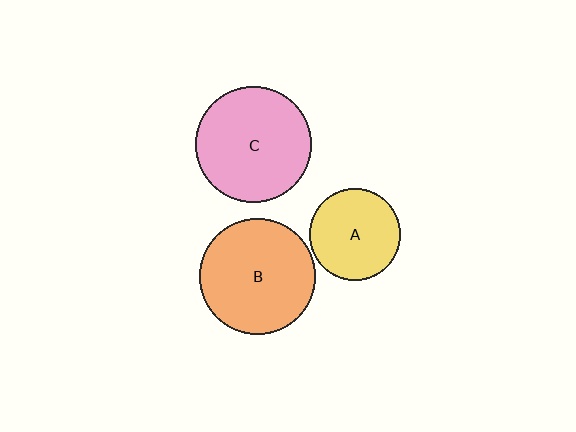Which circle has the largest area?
Circle C (pink).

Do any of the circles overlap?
No, none of the circles overlap.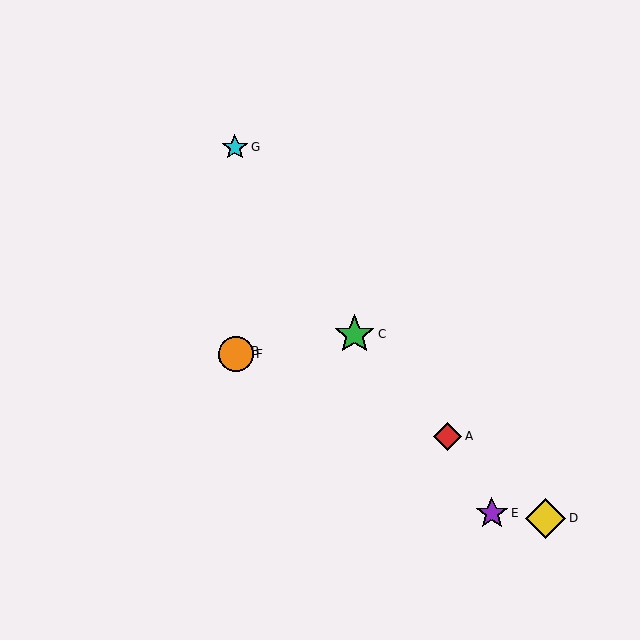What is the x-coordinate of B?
Object B is at x≈236.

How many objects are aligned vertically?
3 objects (B, F, G) are aligned vertically.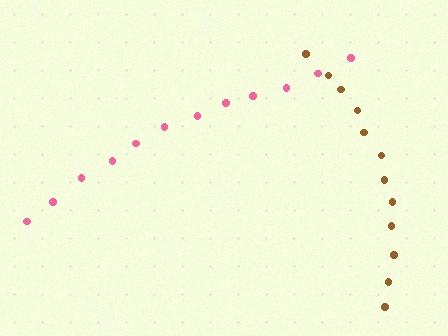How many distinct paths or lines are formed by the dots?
There are 2 distinct paths.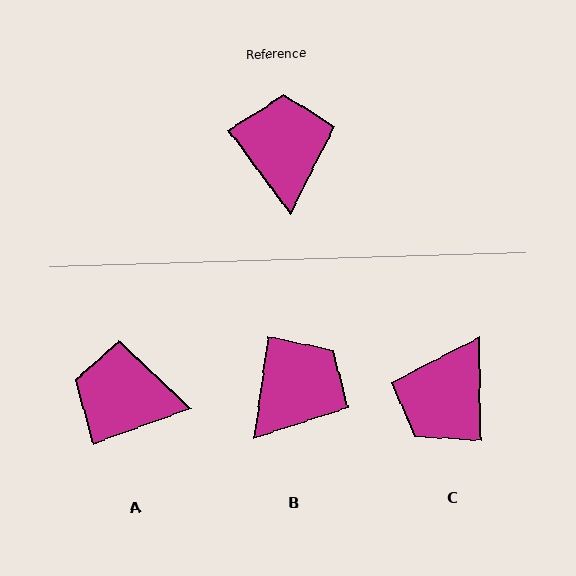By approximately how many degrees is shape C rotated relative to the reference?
Approximately 144 degrees counter-clockwise.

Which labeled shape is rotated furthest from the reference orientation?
C, about 144 degrees away.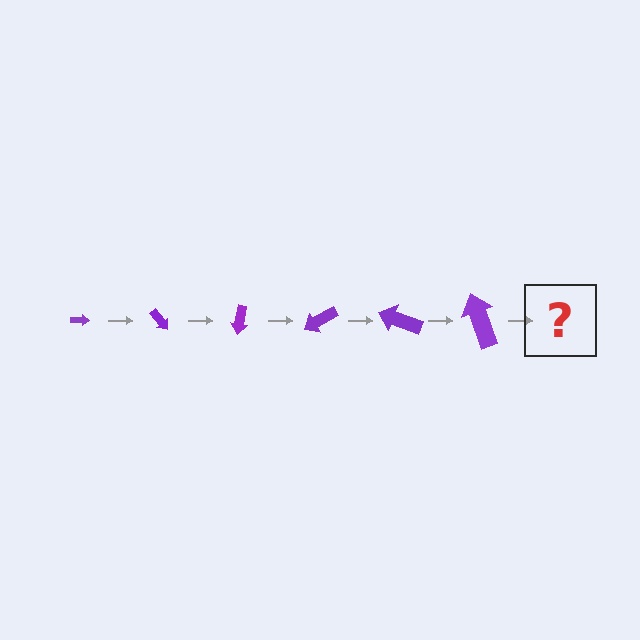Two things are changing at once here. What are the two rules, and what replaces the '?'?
The two rules are that the arrow grows larger each step and it rotates 50 degrees each step. The '?' should be an arrow, larger than the previous one and rotated 300 degrees from the start.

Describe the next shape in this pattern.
It should be an arrow, larger than the previous one and rotated 300 degrees from the start.